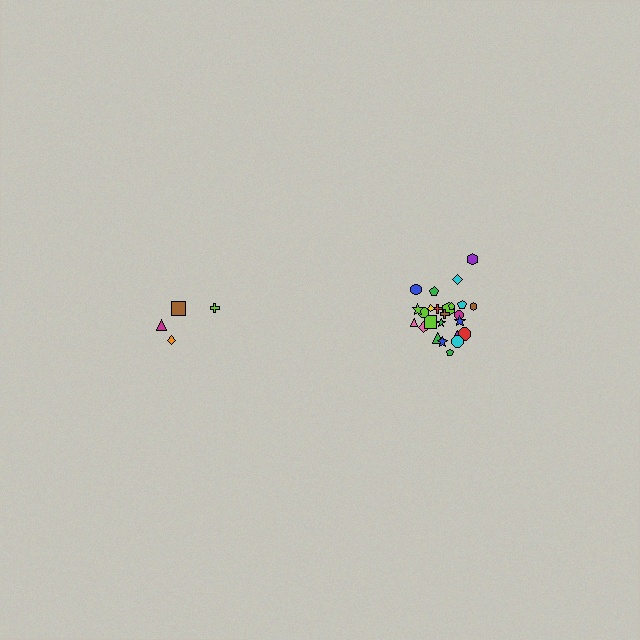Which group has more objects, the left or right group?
The right group.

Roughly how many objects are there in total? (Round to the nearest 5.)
Roughly 30 objects in total.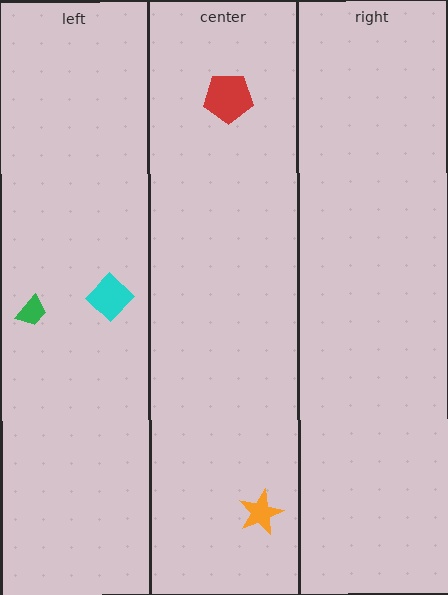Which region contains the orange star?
The center region.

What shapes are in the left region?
The green trapezoid, the cyan diamond.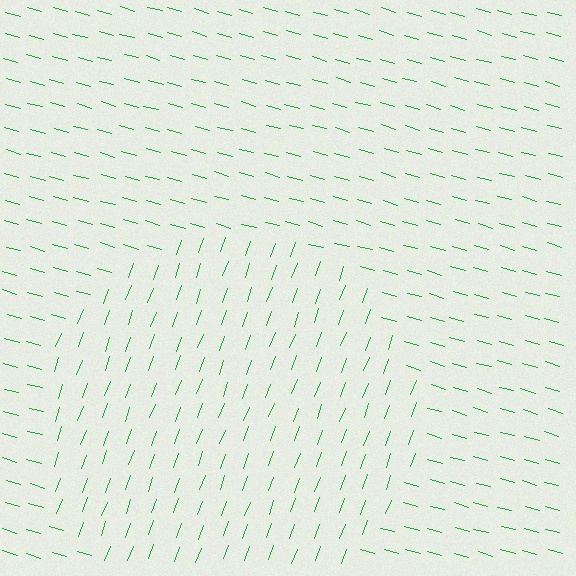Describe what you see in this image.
The image is filled with small green line segments. A circle region in the image has lines oriented differently from the surrounding lines, creating a visible texture boundary.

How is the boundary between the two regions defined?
The boundary is defined purely by a change in line orientation (approximately 86 degrees difference). All lines are the same color and thickness.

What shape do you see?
I see a circle.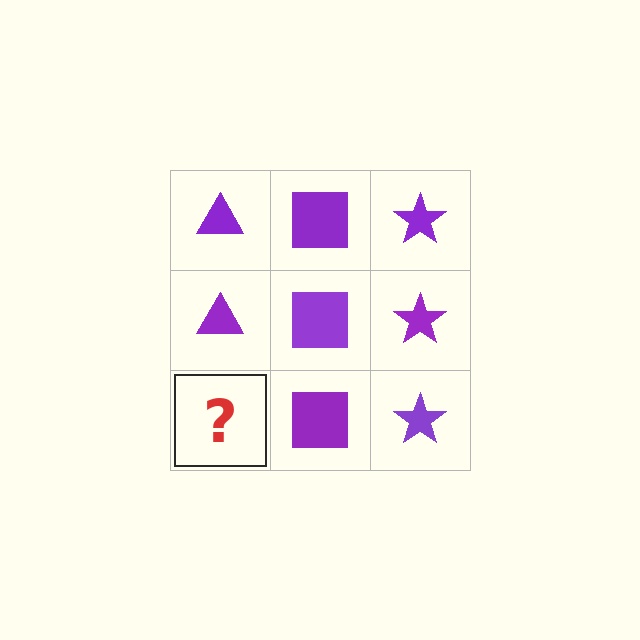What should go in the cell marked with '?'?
The missing cell should contain a purple triangle.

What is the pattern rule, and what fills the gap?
The rule is that each column has a consistent shape. The gap should be filled with a purple triangle.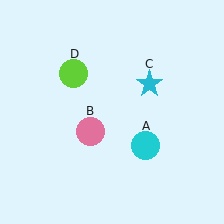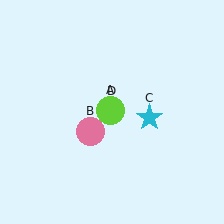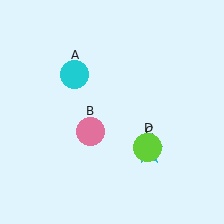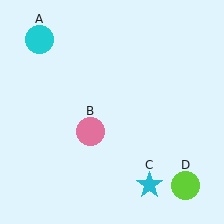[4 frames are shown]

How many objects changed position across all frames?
3 objects changed position: cyan circle (object A), cyan star (object C), lime circle (object D).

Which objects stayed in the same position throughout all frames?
Pink circle (object B) remained stationary.